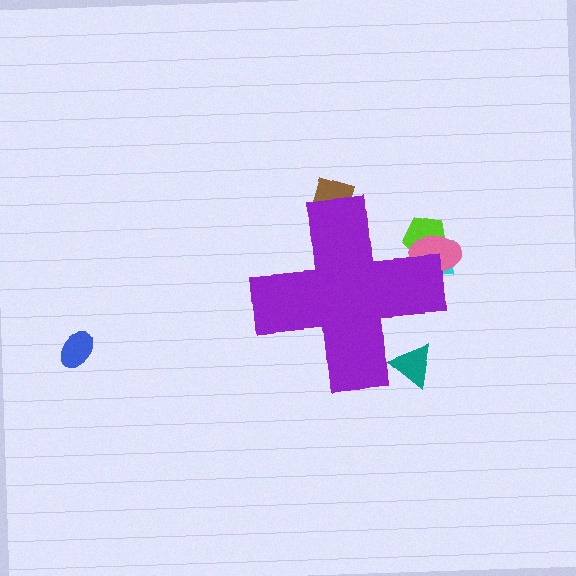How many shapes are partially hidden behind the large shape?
5 shapes are partially hidden.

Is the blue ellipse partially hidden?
No, the blue ellipse is fully visible.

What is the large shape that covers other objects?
A purple cross.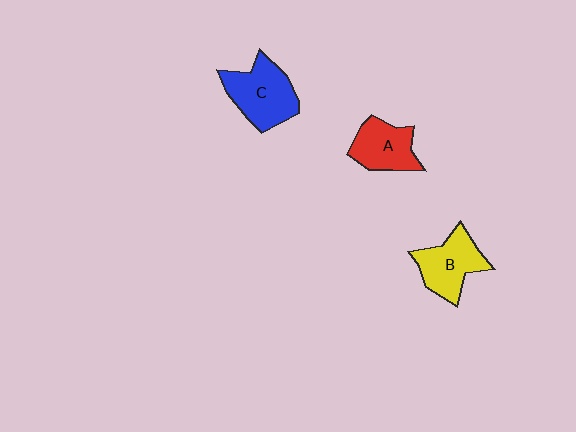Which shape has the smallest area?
Shape A (red).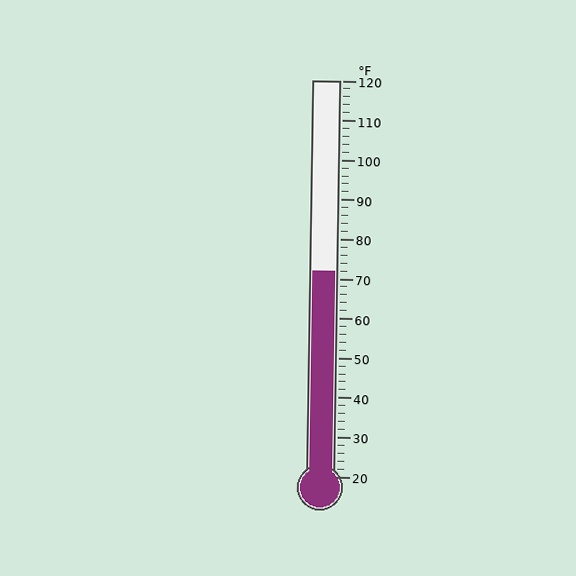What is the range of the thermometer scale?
The thermometer scale ranges from 20°F to 120°F.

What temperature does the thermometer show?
The thermometer shows approximately 72°F.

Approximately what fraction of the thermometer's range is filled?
The thermometer is filled to approximately 50% of its range.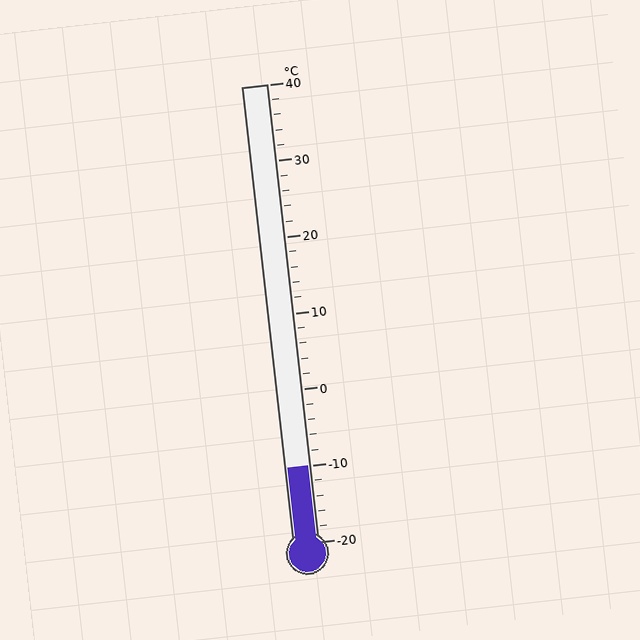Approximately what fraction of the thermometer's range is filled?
The thermometer is filled to approximately 15% of its range.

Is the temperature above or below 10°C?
The temperature is below 10°C.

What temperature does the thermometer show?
The thermometer shows approximately -10°C.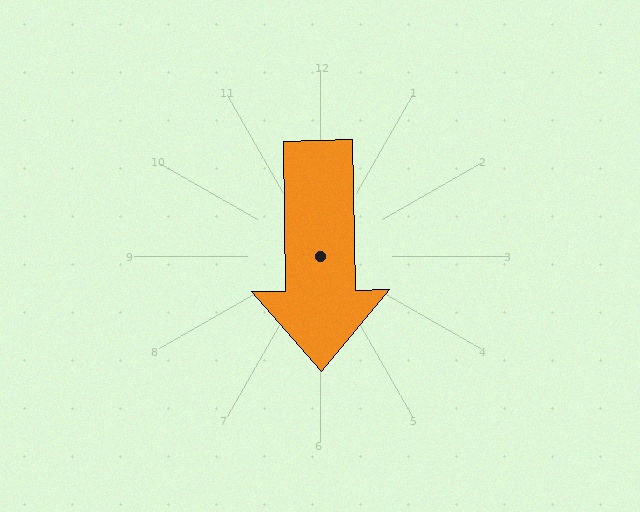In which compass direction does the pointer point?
South.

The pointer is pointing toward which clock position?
Roughly 6 o'clock.